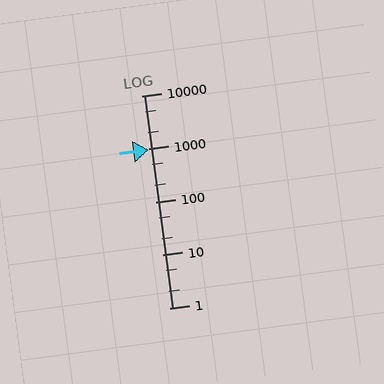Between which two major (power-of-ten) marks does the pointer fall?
The pointer is between 100 and 1000.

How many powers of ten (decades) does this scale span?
The scale spans 4 decades, from 1 to 10000.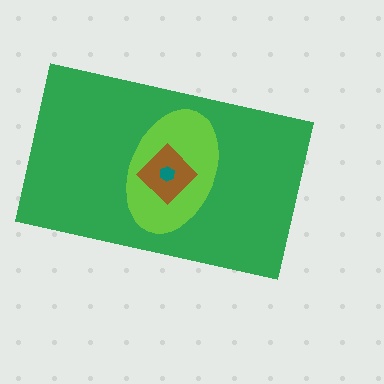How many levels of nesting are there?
4.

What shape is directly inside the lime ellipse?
The brown diamond.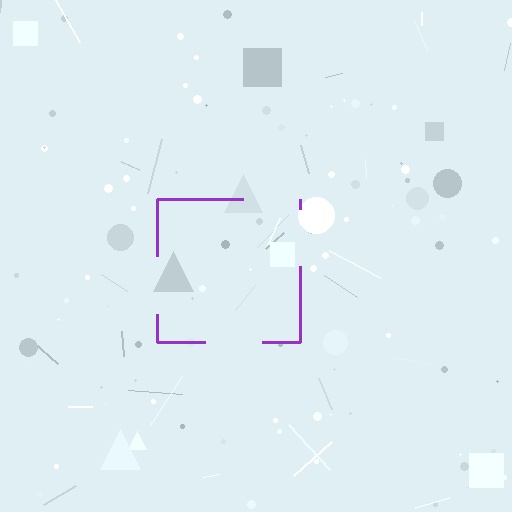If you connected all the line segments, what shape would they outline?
They would outline a square.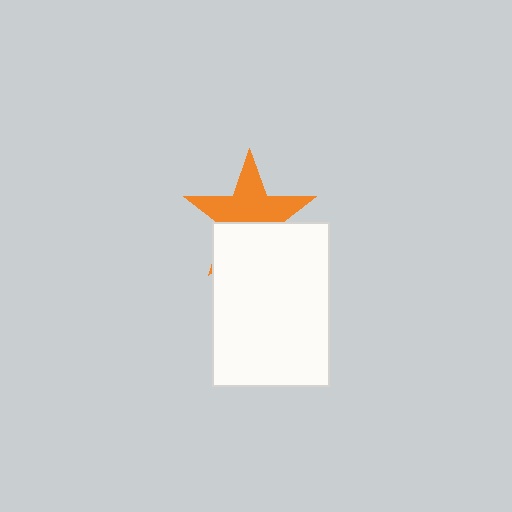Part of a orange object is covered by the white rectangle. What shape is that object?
It is a star.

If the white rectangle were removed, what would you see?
You would see the complete orange star.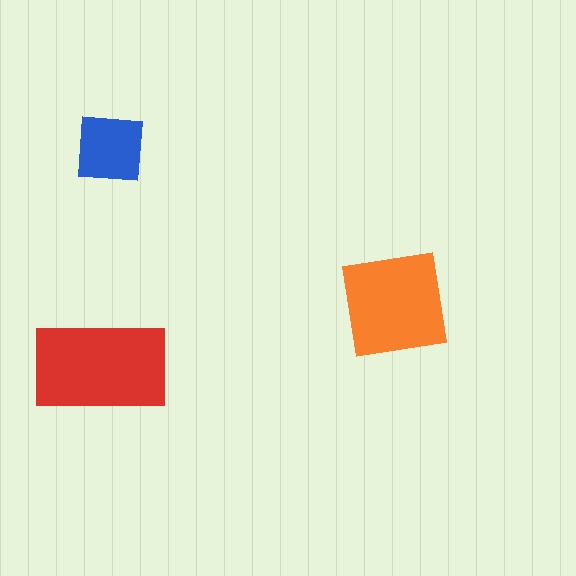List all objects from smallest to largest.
The blue square, the orange square, the red rectangle.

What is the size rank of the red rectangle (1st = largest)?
1st.